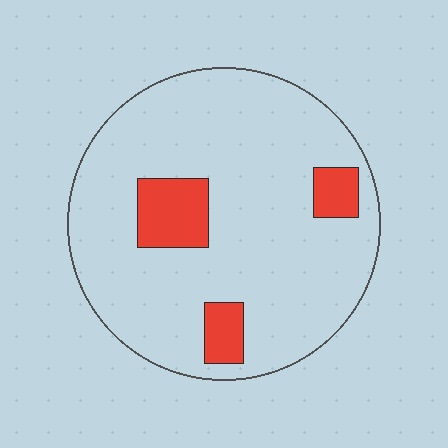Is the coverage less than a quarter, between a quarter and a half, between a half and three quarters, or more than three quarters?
Less than a quarter.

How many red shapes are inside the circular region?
3.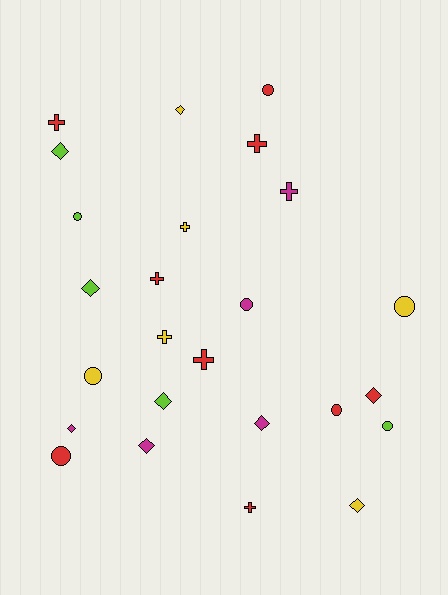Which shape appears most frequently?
Diamond, with 9 objects.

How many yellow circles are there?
There are 2 yellow circles.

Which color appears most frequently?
Red, with 9 objects.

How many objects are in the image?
There are 25 objects.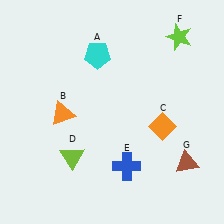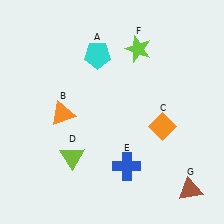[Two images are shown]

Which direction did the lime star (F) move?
The lime star (F) moved left.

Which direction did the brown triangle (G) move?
The brown triangle (G) moved down.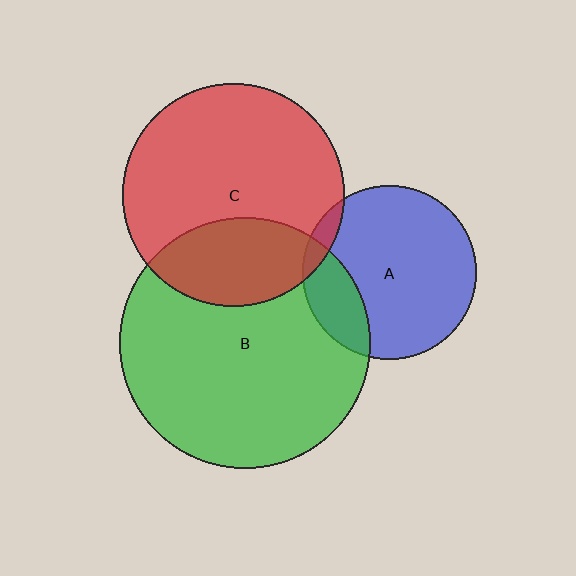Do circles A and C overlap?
Yes.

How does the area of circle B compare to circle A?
Approximately 2.1 times.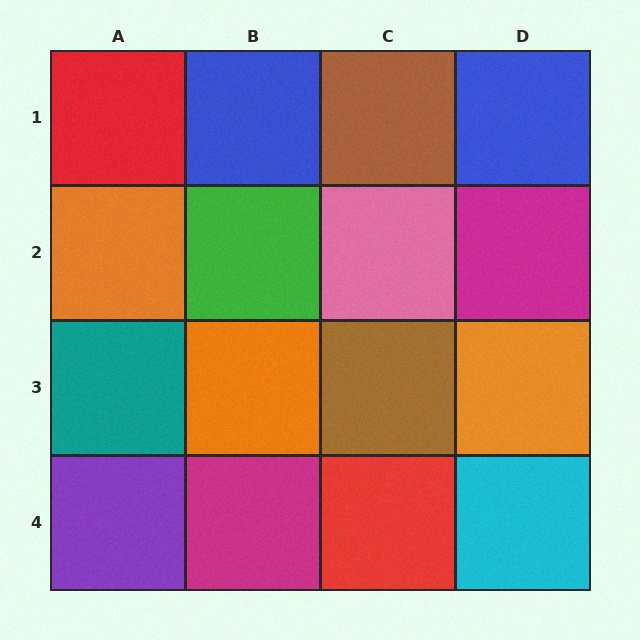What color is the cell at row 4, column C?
Red.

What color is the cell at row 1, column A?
Red.